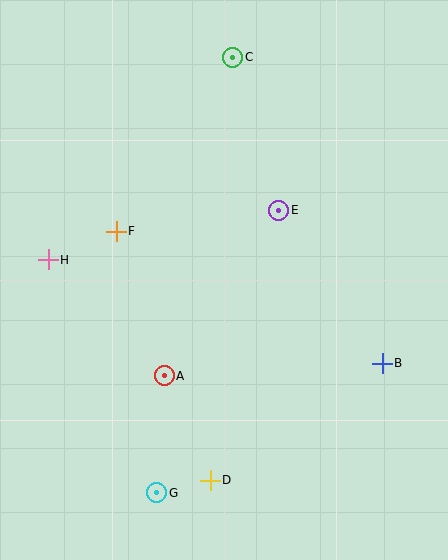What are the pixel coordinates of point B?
Point B is at (382, 363).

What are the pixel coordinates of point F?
Point F is at (116, 231).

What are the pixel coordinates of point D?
Point D is at (210, 480).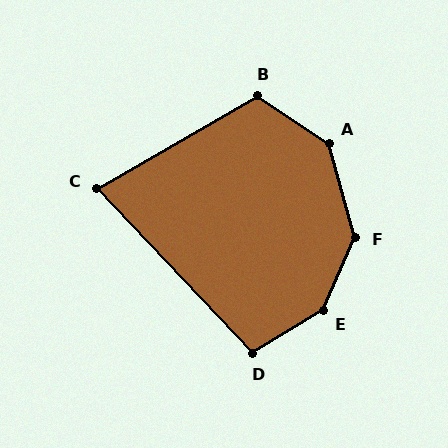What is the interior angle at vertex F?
Approximately 141 degrees (obtuse).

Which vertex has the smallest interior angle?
C, at approximately 76 degrees.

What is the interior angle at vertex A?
Approximately 139 degrees (obtuse).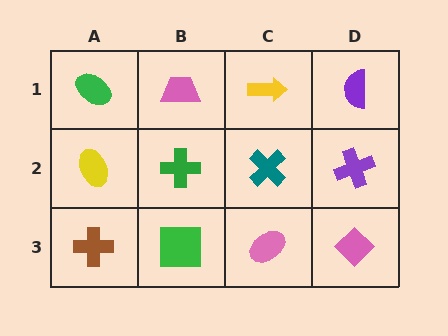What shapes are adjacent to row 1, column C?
A teal cross (row 2, column C), a pink trapezoid (row 1, column B), a purple semicircle (row 1, column D).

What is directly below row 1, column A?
A yellow ellipse.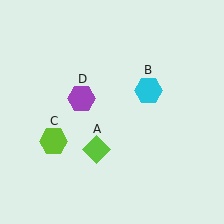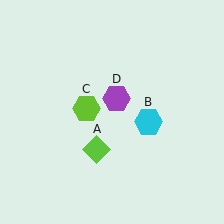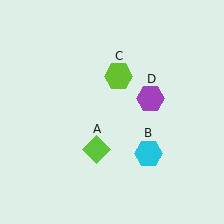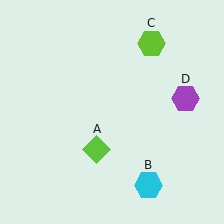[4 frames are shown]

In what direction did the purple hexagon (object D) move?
The purple hexagon (object D) moved right.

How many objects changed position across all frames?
3 objects changed position: cyan hexagon (object B), lime hexagon (object C), purple hexagon (object D).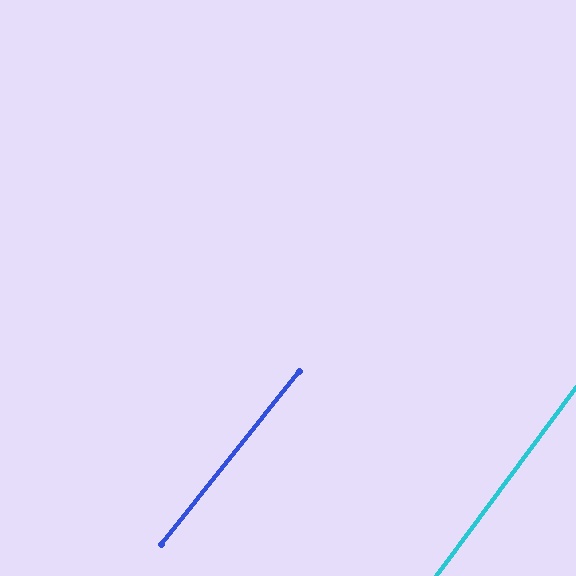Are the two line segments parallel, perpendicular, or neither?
Parallel — their directions differ by only 1.8°.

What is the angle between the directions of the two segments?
Approximately 2 degrees.